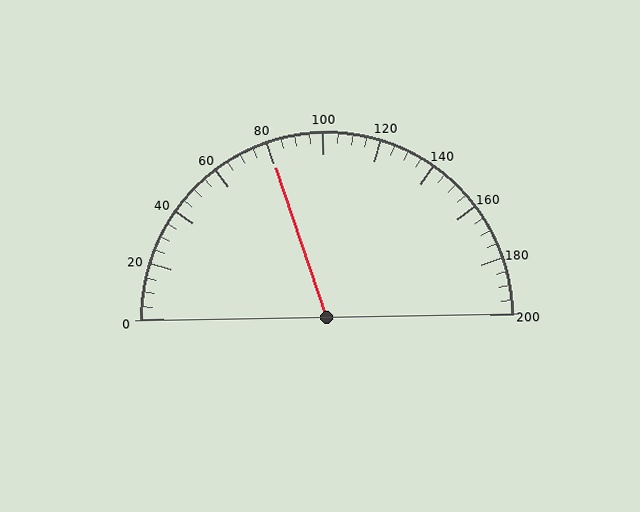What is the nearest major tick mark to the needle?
The nearest major tick mark is 80.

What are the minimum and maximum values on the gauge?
The gauge ranges from 0 to 200.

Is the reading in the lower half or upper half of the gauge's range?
The reading is in the lower half of the range (0 to 200).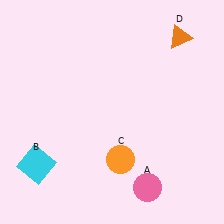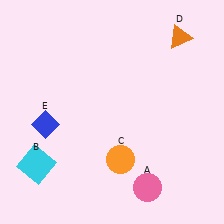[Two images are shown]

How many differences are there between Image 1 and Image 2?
There is 1 difference between the two images.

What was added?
A blue diamond (E) was added in Image 2.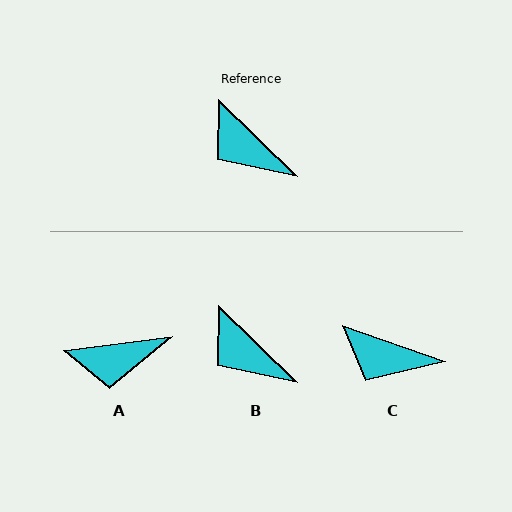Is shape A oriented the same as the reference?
No, it is off by about 52 degrees.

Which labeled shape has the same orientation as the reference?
B.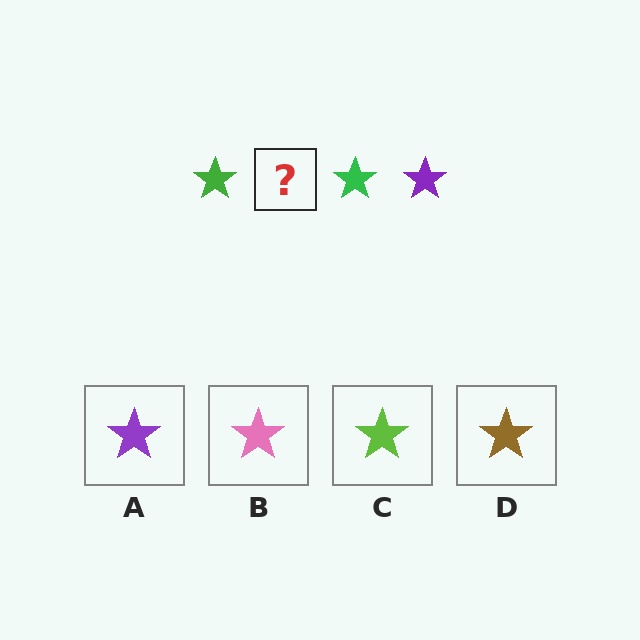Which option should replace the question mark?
Option A.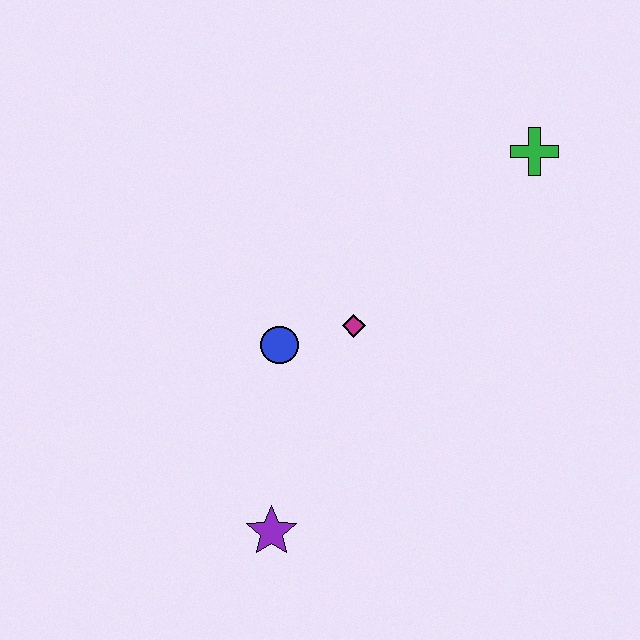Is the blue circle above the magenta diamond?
No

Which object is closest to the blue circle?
The magenta diamond is closest to the blue circle.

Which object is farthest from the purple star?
The green cross is farthest from the purple star.